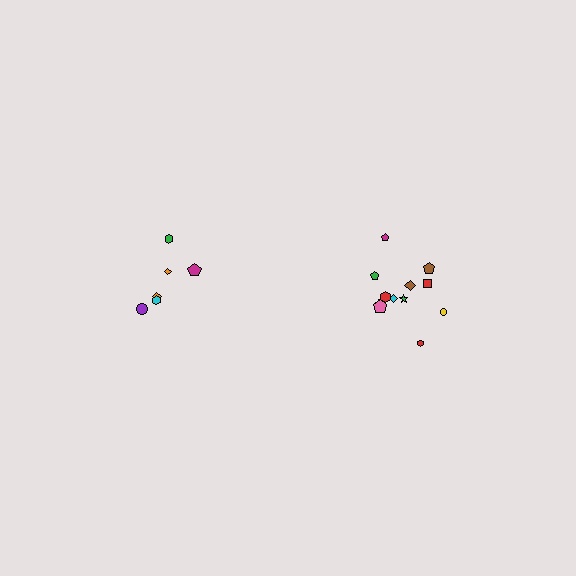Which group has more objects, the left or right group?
The right group.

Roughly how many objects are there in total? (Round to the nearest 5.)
Roughly 20 objects in total.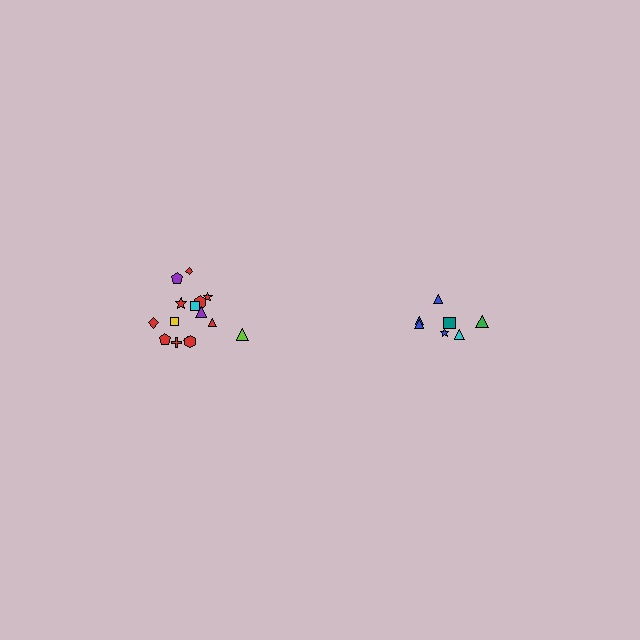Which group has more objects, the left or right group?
The left group.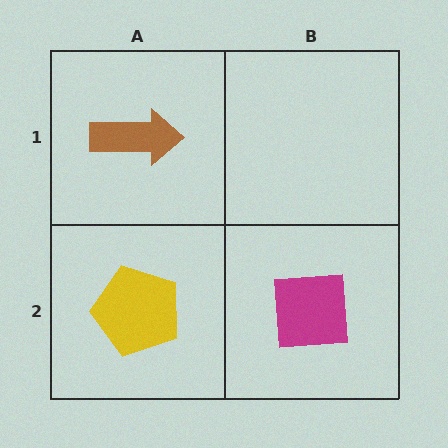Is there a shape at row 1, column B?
No, that cell is empty.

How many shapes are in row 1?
1 shape.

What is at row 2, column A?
A yellow pentagon.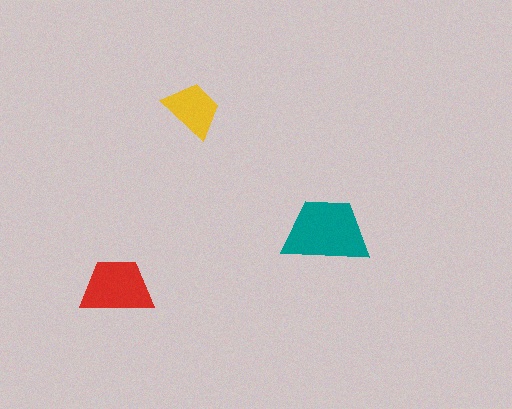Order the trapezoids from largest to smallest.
the teal one, the red one, the yellow one.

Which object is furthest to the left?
The red trapezoid is leftmost.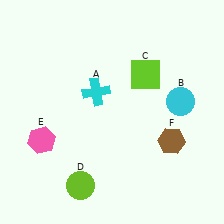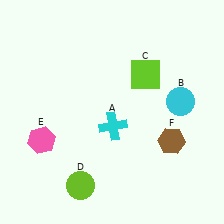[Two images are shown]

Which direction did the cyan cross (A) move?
The cyan cross (A) moved down.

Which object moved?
The cyan cross (A) moved down.